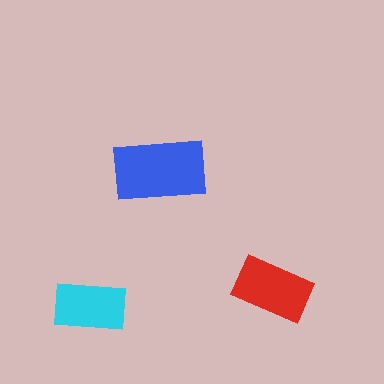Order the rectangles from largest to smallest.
the blue one, the red one, the cyan one.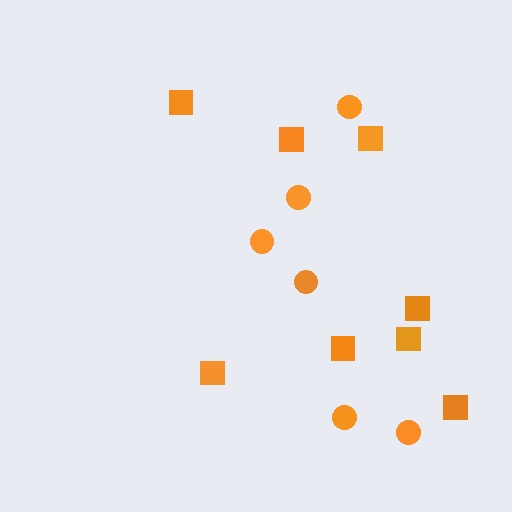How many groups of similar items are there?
There are 2 groups: one group of squares (8) and one group of circles (6).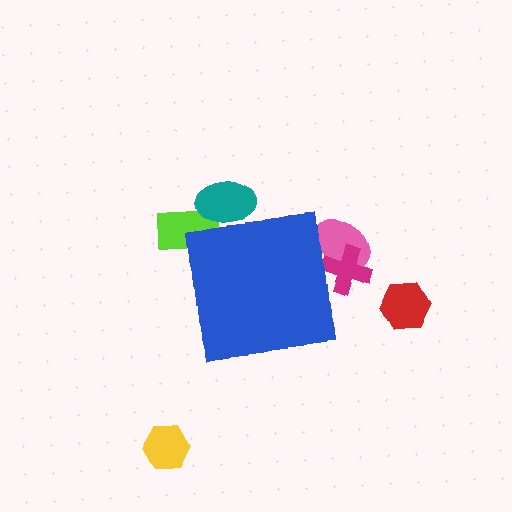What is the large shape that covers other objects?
A blue square.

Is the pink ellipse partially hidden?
Yes, the pink ellipse is partially hidden behind the blue square.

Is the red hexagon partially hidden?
No, the red hexagon is fully visible.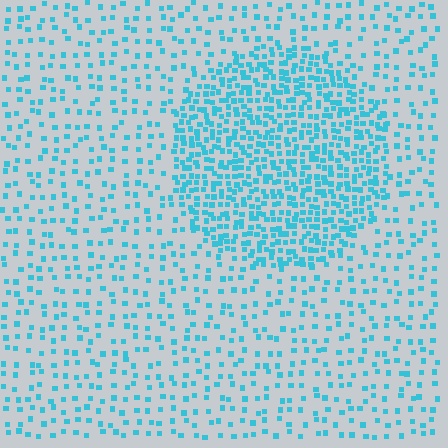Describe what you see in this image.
The image contains small cyan elements arranged at two different densities. A circle-shaped region is visible where the elements are more densely packed than the surrounding area.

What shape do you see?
I see a circle.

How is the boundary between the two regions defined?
The boundary is defined by a change in element density (approximately 2.5x ratio). All elements are the same color, size, and shape.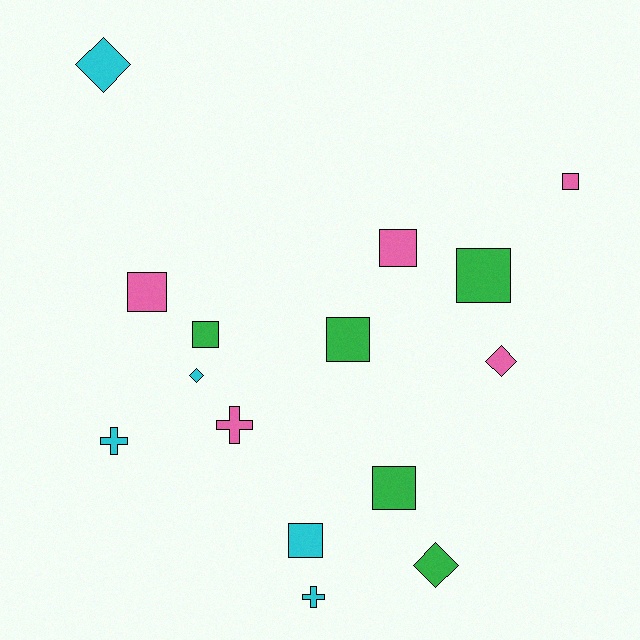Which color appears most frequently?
Green, with 5 objects.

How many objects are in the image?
There are 15 objects.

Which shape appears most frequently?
Square, with 8 objects.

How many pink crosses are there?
There is 1 pink cross.